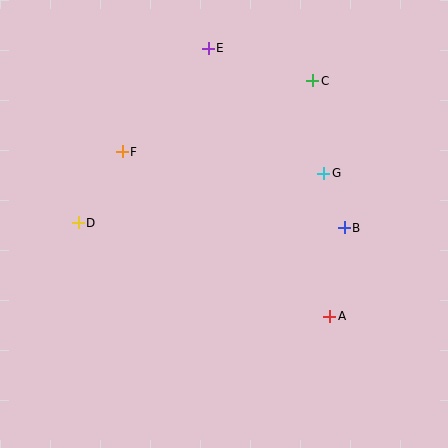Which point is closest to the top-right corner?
Point C is closest to the top-right corner.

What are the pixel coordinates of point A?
Point A is at (330, 316).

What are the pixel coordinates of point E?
Point E is at (208, 48).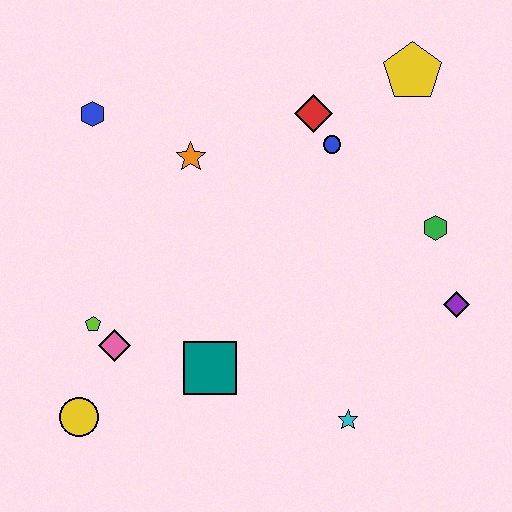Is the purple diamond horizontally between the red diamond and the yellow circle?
No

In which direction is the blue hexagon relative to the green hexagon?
The blue hexagon is to the left of the green hexagon.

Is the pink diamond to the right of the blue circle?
No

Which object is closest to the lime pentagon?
The pink diamond is closest to the lime pentagon.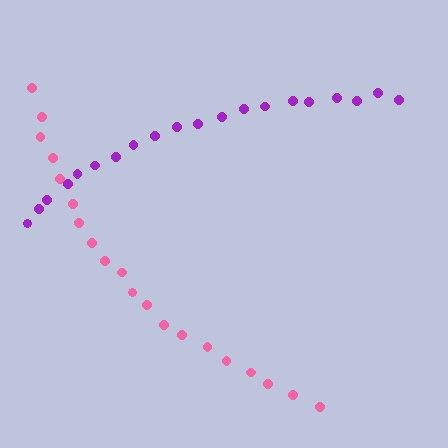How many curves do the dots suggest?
There are 2 distinct paths.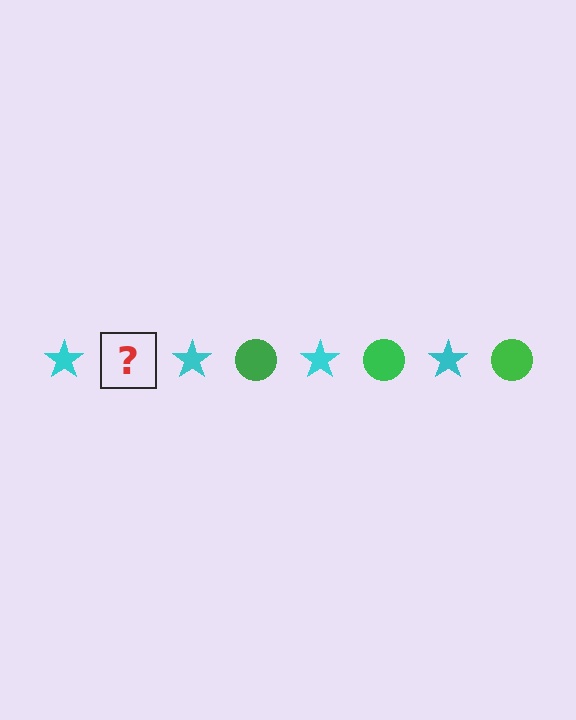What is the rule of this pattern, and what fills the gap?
The rule is that the pattern alternates between cyan star and green circle. The gap should be filled with a green circle.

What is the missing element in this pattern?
The missing element is a green circle.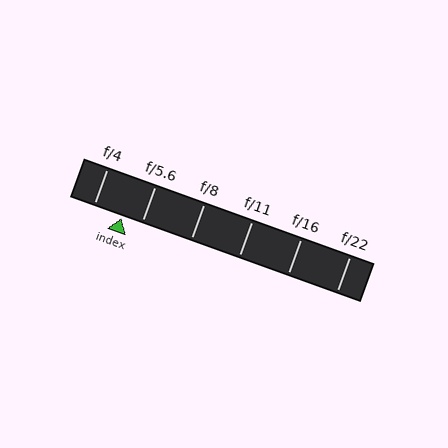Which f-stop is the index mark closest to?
The index mark is closest to f/5.6.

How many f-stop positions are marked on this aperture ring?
There are 6 f-stop positions marked.